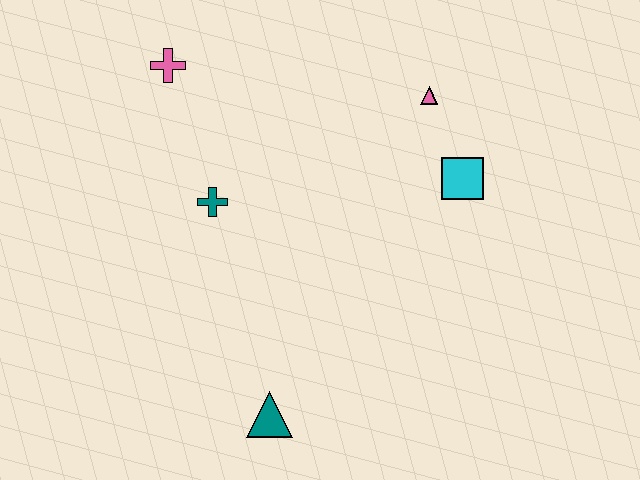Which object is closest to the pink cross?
The teal cross is closest to the pink cross.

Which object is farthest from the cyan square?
The pink cross is farthest from the cyan square.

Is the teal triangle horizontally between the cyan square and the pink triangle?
No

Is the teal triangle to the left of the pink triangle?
Yes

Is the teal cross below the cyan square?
Yes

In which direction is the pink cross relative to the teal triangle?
The pink cross is above the teal triangle.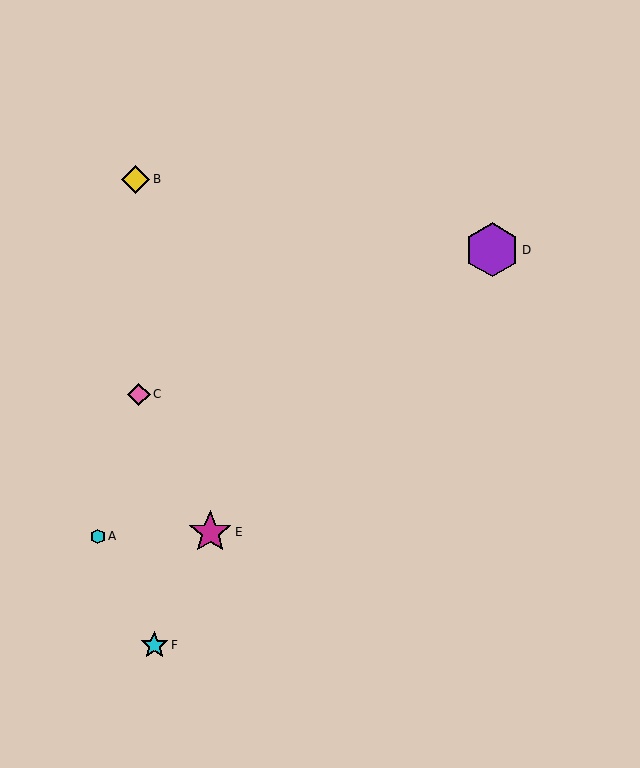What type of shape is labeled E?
Shape E is a magenta star.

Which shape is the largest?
The purple hexagon (labeled D) is the largest.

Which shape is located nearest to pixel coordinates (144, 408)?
The pink diamond (labeled C) at (139, 394) is nearest to that location.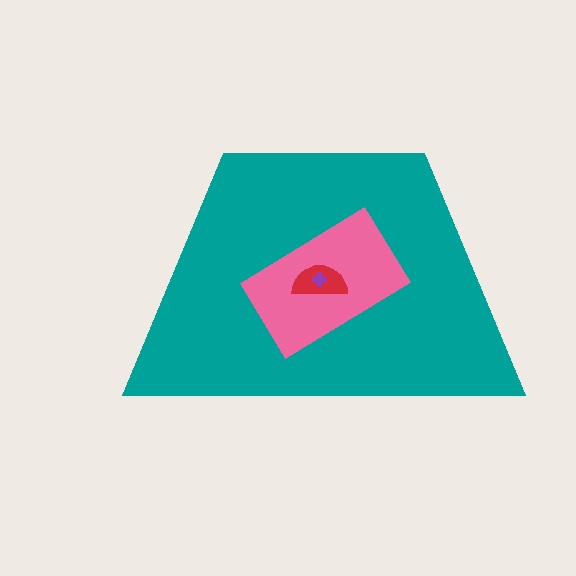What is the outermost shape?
The teal trapezoid.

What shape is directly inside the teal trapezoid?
The pink rectangle.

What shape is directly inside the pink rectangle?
The red semicircle.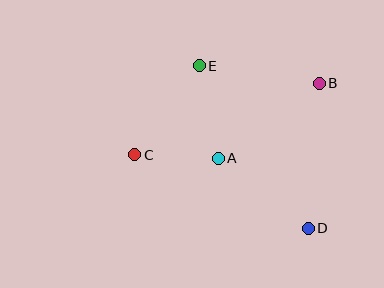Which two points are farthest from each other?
Points B and C are farthest from each other.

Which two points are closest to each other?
Points A and C are closest to each other.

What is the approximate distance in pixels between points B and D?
The distance between B and D is approximately 145 pixels.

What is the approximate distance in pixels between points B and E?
The distance between B and E is approximately 121 pixels.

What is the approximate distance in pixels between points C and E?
The distance between C and E is approximately 110 pixels.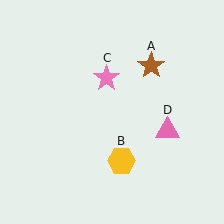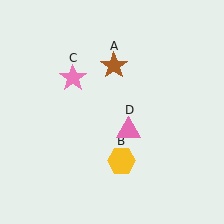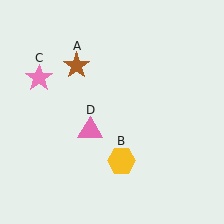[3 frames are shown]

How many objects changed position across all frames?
3 objects changed position: brown star (object A), pink star (object C), pink triangle (object D).